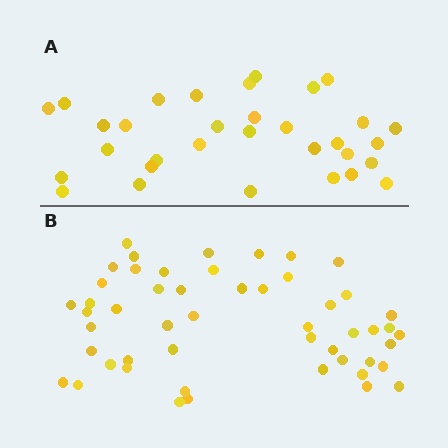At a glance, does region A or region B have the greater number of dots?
Region B (the bottom region) has more dots.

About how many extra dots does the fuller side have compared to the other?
Region B has approximately 20 more dots than region A.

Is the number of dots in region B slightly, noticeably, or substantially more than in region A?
Region B has substantially more. The ratio is roughly 1.6 to 1.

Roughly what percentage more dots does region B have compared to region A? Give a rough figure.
About 60% more.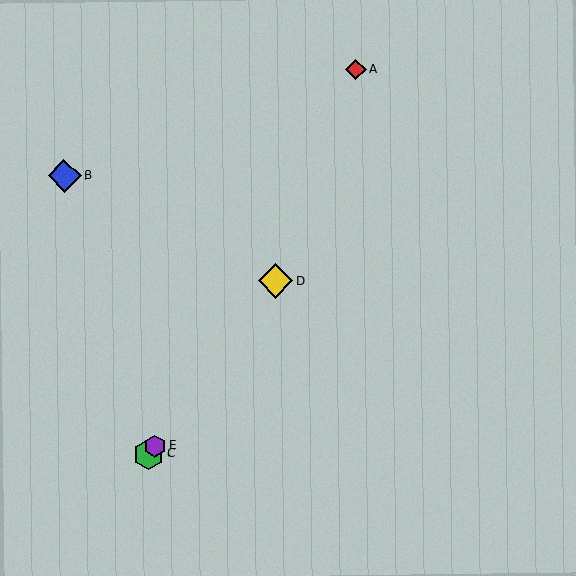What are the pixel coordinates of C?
Object C is at (149, 454).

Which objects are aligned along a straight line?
Objects C, D, E are aligned along a straight line.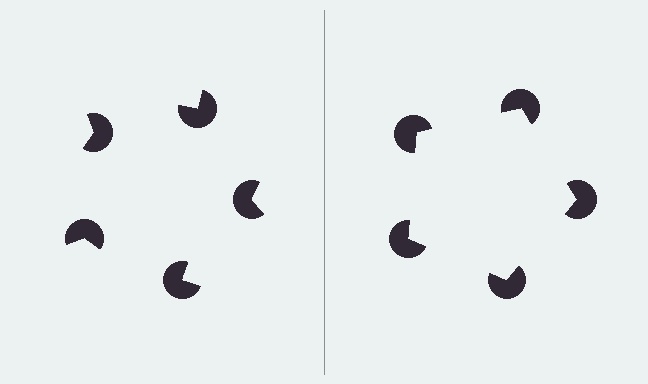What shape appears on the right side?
An illusory pentagon.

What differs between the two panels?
The pac-man discs are positioned identically on both sides; only the wedge orientations differ. On the right they align to a pentagon; on the left they are misaligned.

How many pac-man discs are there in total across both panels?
10 — 5 on each side.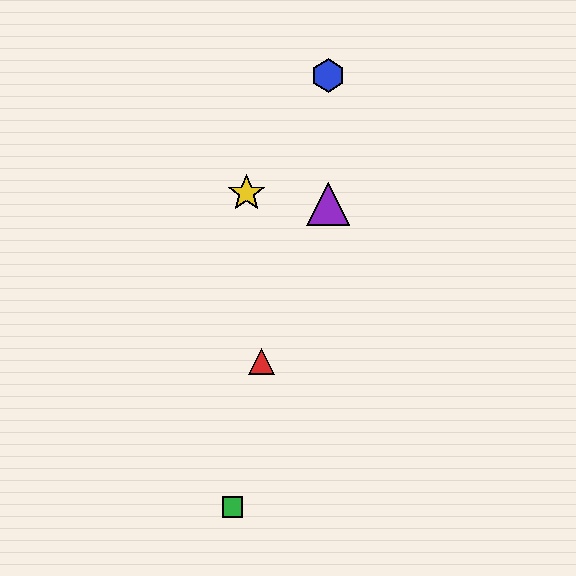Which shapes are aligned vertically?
The blue hexagon, the purple triangle are aligned vertically.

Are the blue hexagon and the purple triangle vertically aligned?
Yes, both are at x≈328.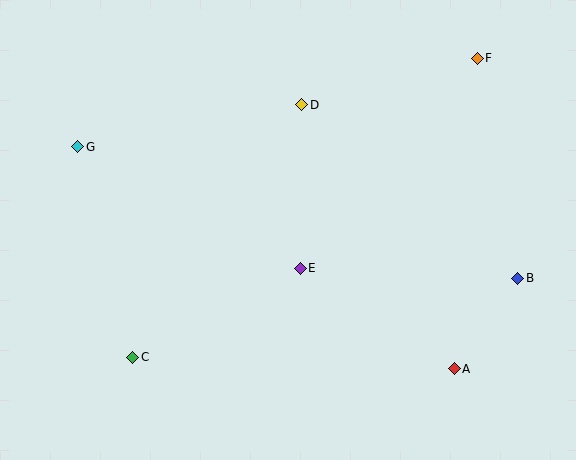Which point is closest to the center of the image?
Point E at (300, 268) is closest to the center.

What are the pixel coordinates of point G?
Point G is at (78, 147).